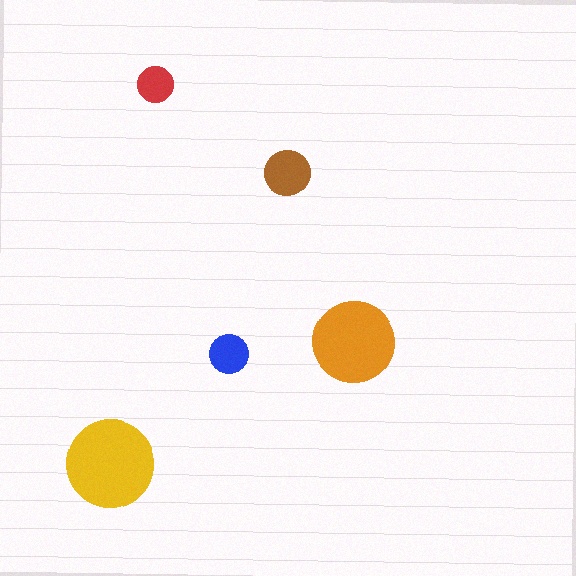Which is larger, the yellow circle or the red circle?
The yellow one.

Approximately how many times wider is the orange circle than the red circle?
About 2.5 times wider.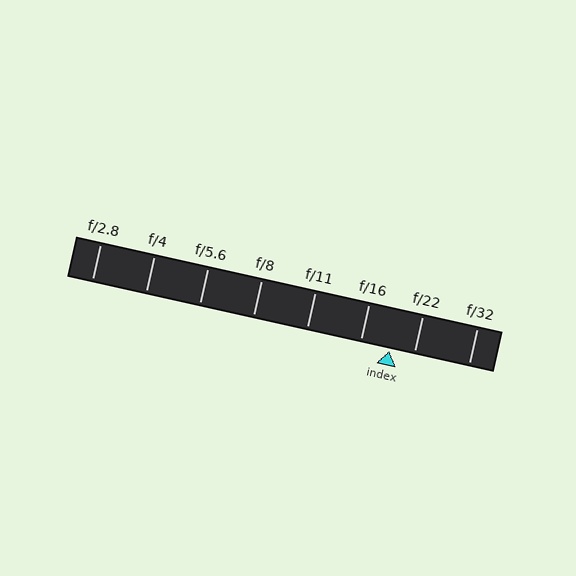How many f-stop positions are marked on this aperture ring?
There are 8 f-stop positions marked.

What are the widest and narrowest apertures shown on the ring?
The widest aperture shown is f/2.8 and the narrowest is f/32.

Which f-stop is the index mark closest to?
The index mark is closest to f/22.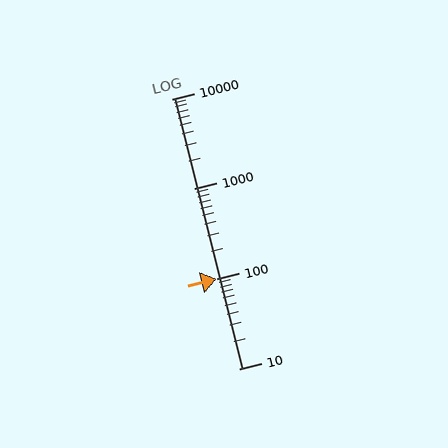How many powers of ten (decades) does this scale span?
The scale spans 3 decades, from 10 to 10000.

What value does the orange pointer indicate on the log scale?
The pointer indicates approximately 100.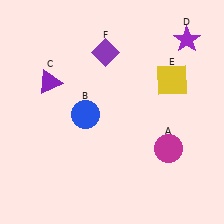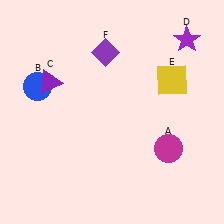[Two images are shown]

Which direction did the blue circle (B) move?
The blue circle (B) moved left.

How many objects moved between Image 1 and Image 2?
1 object moved between the two images.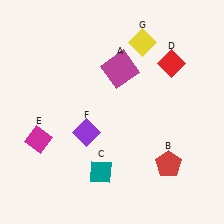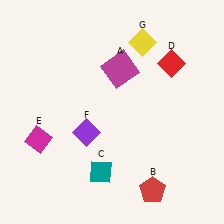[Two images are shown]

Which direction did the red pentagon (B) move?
The red pentagon (B) moved down.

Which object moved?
The red pentagon (B) moved down.